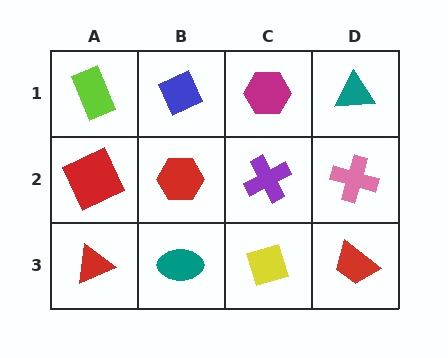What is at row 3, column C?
A yellow diamond.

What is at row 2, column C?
A purple cross.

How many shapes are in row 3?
4 shapes.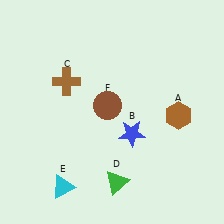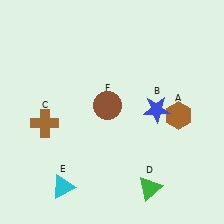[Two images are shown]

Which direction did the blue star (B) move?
The blue star (B) moved right.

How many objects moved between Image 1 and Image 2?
3 objects moved between the two images.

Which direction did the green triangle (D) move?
The green triangle (D) moved right.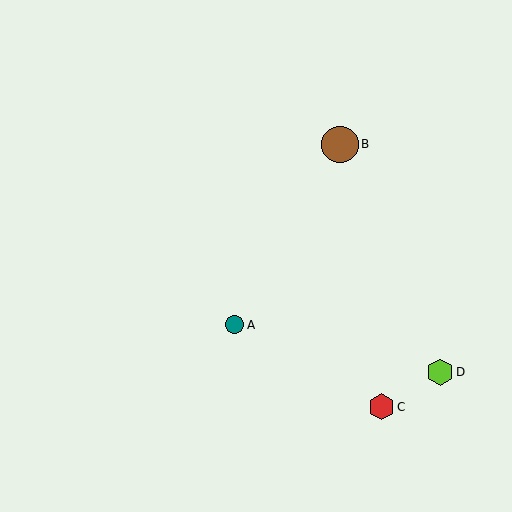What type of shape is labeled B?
Shape B is a brown circle.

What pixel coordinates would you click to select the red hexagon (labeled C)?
Click at (381, 407) to select the red hexagon C.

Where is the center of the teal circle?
The center of the teal circle is at (234, 325).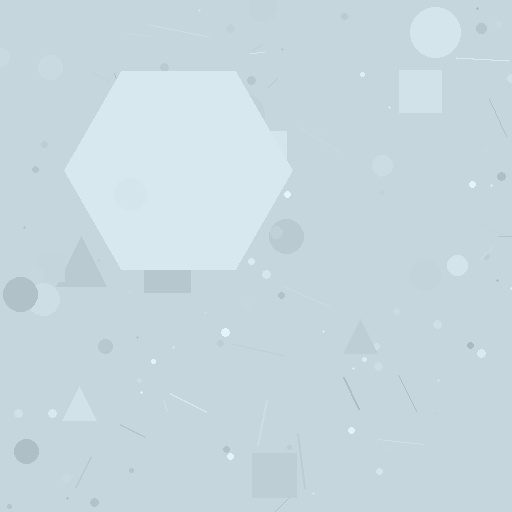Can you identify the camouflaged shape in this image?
The camouflaged shape is a hexagon.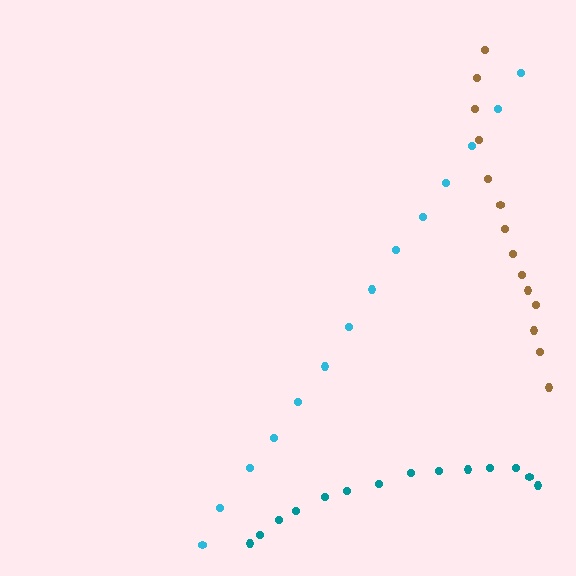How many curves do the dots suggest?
There are 3 distinct paths.